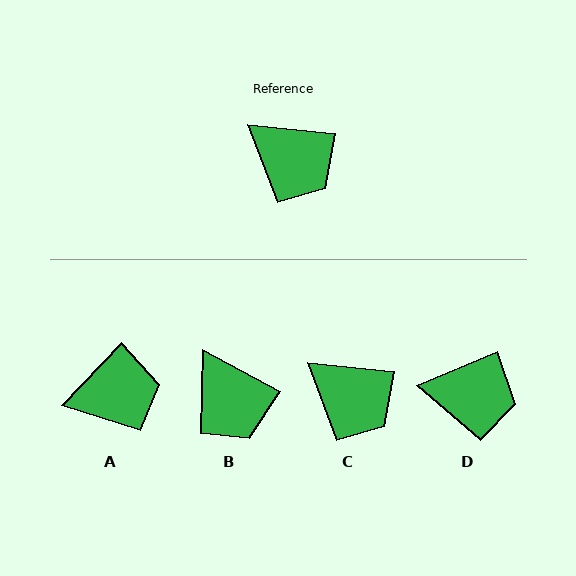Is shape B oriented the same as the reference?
No, it is off by about 22 degrees.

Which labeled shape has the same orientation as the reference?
C.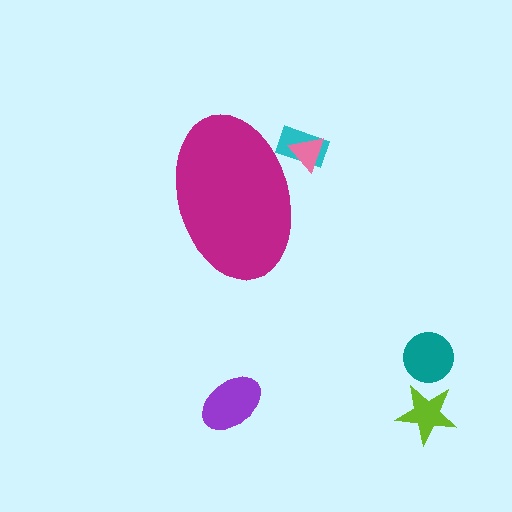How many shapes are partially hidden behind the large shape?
2 shapes are partially hidden.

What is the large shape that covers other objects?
A magenta ellipse.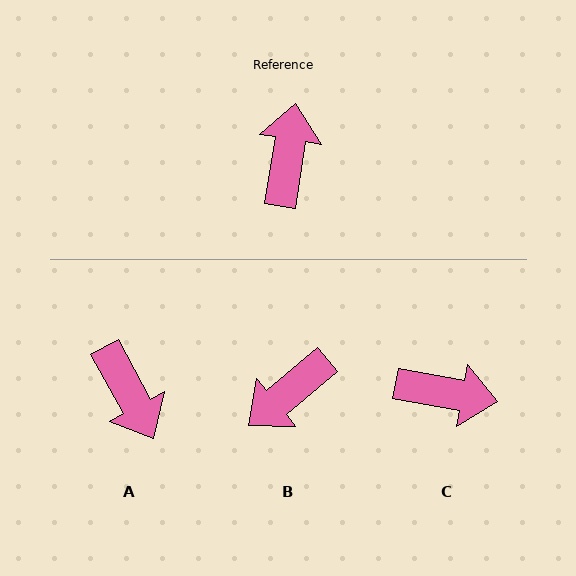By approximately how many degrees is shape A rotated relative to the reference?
Approximately 143 degrees clockwise.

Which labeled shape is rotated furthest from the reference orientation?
A, about 143 degrees away.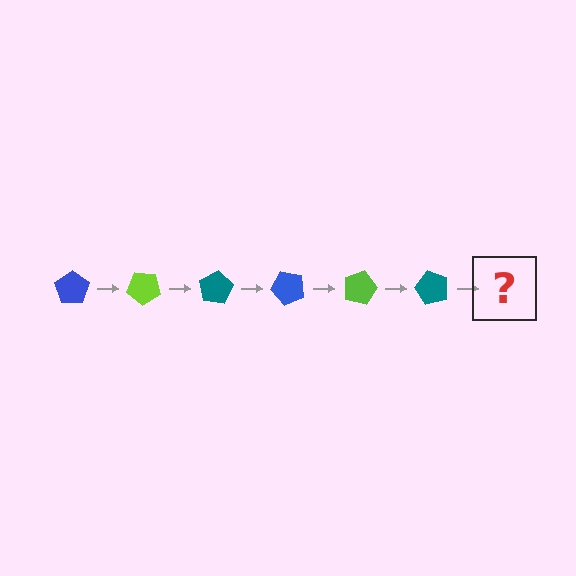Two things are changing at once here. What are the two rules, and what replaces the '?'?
The two rules are that it rotates 40 degrees each step and the color cycles through blue, lime, and teal. The '?' should be a blue pentagon, rotated 240 degrees from the start.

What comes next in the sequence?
The next element should be a blue pentagon, rotated 240 degrees from the start.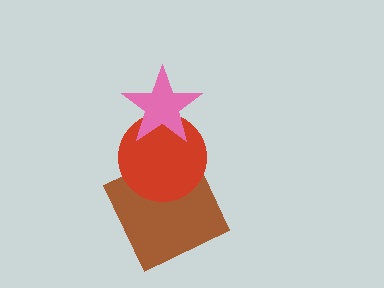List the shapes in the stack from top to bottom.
From top to bottom: the pink star, the red circle, the brown square.